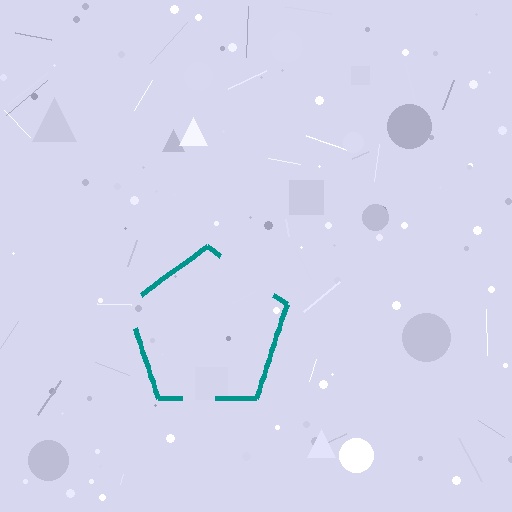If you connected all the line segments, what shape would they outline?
They would outline a pentagon.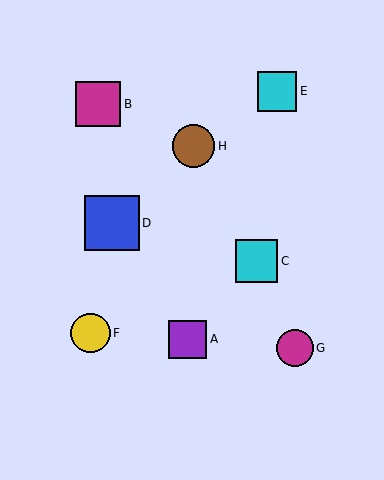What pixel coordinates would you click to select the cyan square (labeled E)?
Click at (277, 91) to select the cyan square E.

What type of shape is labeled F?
Shape F is a yellow circle.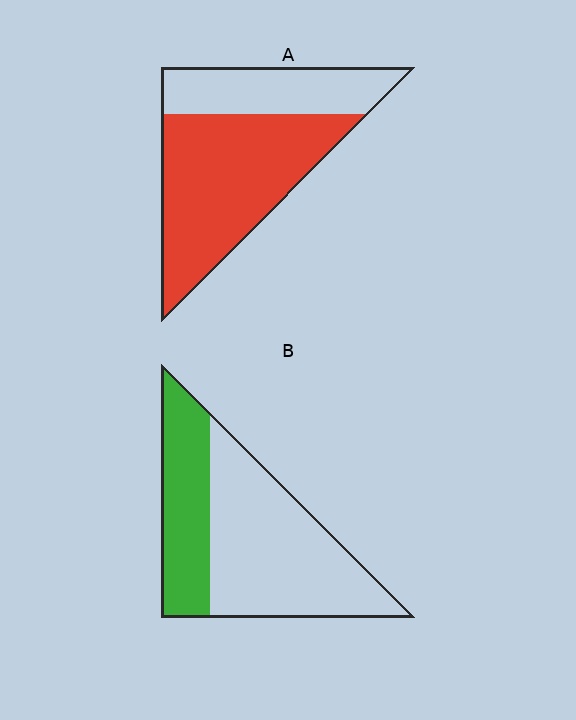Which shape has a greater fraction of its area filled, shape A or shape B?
Shape A.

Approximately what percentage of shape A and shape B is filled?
A is approximately 65% and B is approximately 35%.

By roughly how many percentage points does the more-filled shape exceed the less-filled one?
By roughly 30 percentage points (A over B).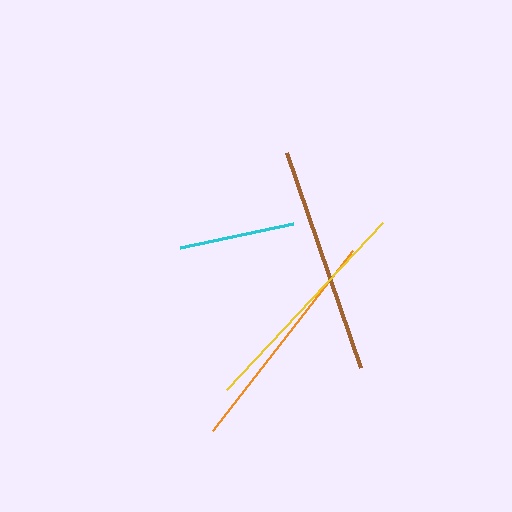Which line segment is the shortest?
The cyan line is the shortest at approximately 115 pixels.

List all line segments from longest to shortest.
From longest to shortest: yellow, orange, brown, cyan.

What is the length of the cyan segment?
The cyan segment is approximately 115 pixels long.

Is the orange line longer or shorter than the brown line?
The orange line is longer than the brown line.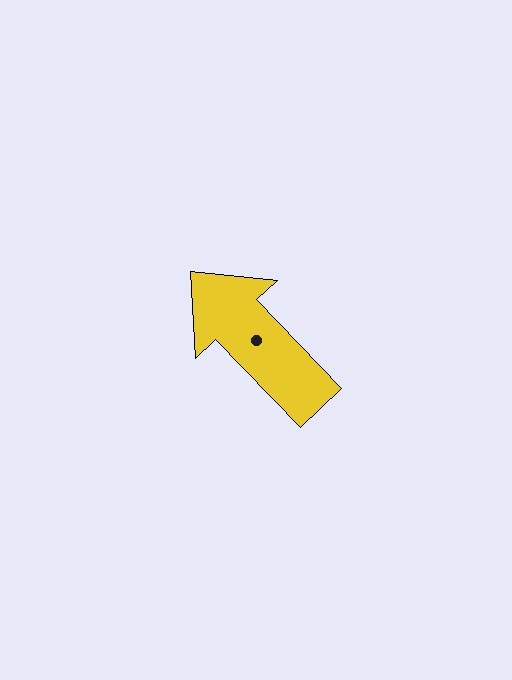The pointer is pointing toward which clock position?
Roughly 11 o'clock.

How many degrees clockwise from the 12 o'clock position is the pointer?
Approximately 316 degrees.